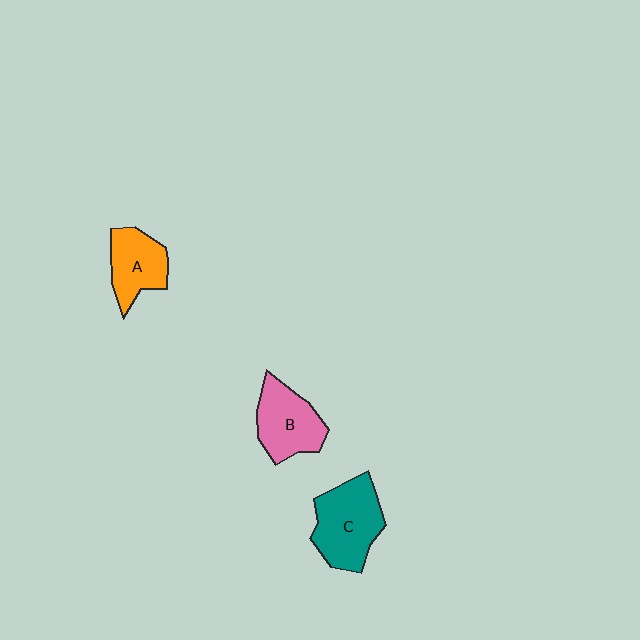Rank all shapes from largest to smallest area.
From largest to smallest: C (teal), B (pink), A (orange).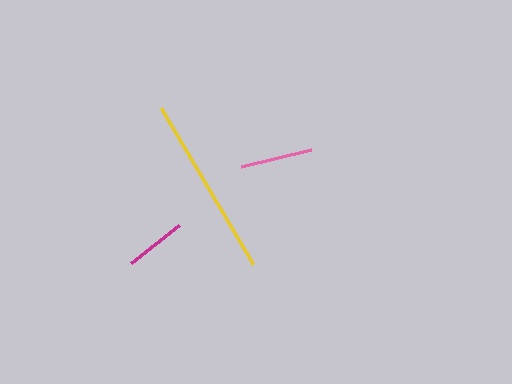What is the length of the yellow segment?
The yellow segment is approximately 181 pixels long.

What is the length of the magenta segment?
The magenta segment is approximately 61 pixels long.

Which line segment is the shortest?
The magenta line is the shortest at approximately 61 pixels.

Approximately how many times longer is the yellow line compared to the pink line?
The yellow line is approximately 2.5 times the length of the pink line.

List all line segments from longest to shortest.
From longest to shortest: yellow, pink, magenta.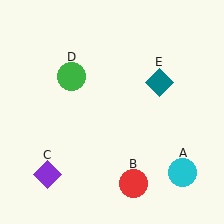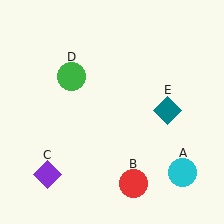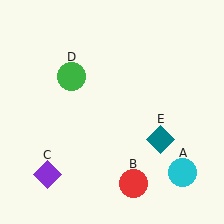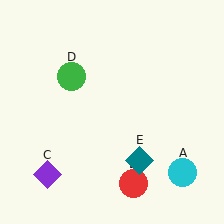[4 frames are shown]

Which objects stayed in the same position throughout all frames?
Cyan circle (object A) and red circle (object B) and purple diamond (object C) and green circle (object D) remained stationary.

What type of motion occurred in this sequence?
The teal diamond (object E) rotated clockwise around the center of the scene.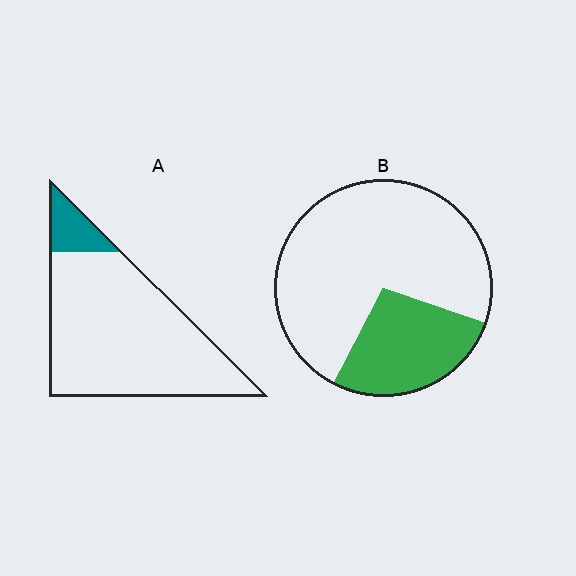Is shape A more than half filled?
No.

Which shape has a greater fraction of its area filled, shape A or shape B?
Shape B.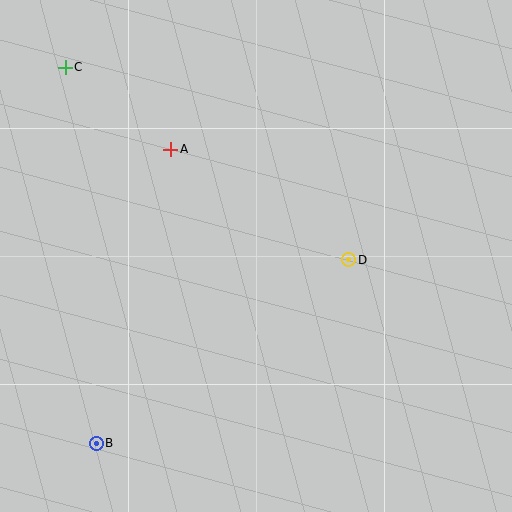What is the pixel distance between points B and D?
The distance between B and D is 312 pixels.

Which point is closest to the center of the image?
Point D at (349, 260) is closest to the center.